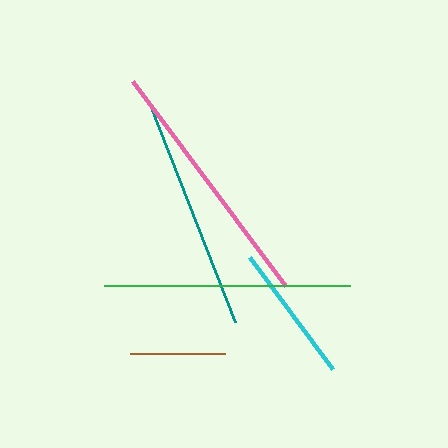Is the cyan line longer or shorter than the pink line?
The pink line is longer than the cyan line.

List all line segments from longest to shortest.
From longest to shortest: pink, green, teal, cyan, brown.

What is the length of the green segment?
The green segment is approximately 246 pixels long.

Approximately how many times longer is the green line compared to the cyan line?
The green line is approximately 1.8 times the length of the cyan line.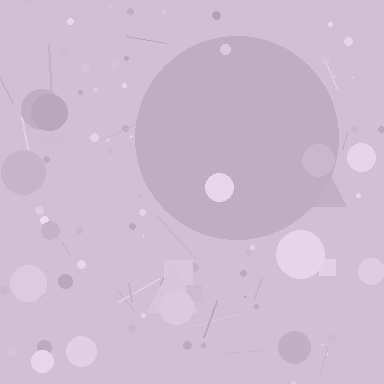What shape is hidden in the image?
A circle is hidden in the image.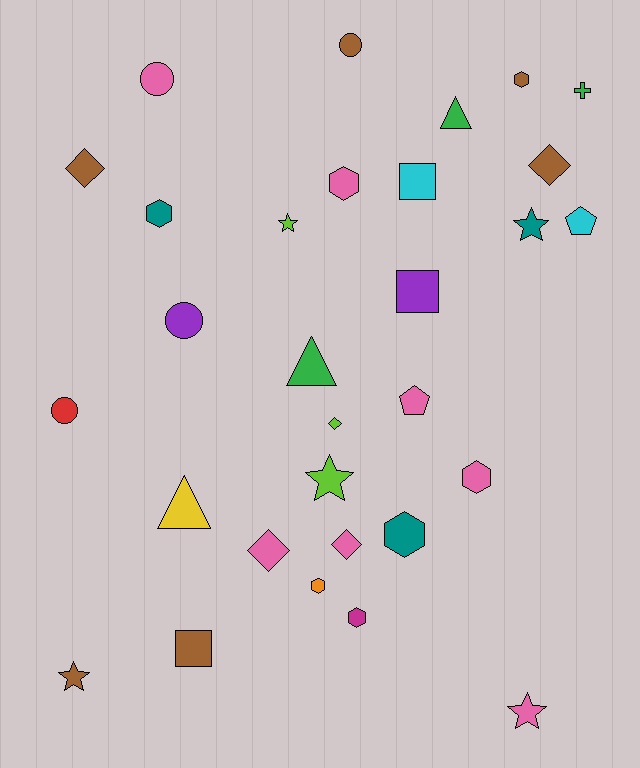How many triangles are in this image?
There are 3 triangles.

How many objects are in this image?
There are 30 objects.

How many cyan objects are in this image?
There are 2 cyan objects.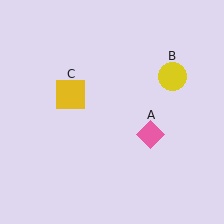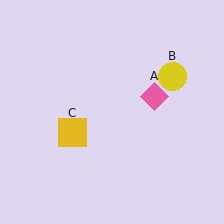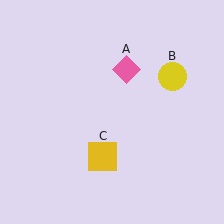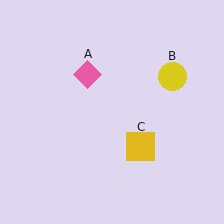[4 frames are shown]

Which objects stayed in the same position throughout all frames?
Yellow circle (object B) remained stationary.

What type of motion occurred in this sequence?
The pink diamond (object A), yellow square (object C) rotated counterclockwise around the center of the scene.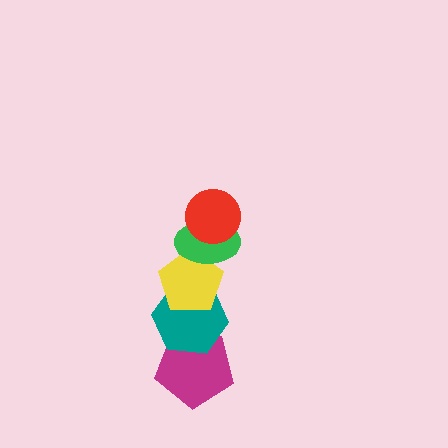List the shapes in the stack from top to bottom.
From top to bottom: the red circle, the green ellipse, the yellow pentagon, the teal hexagon, the magenta pentagon.